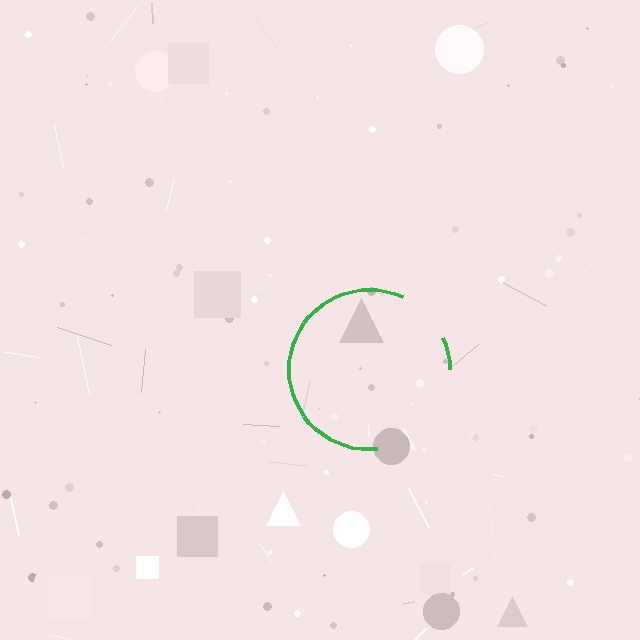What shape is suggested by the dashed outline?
The dashed outline suggests a circle.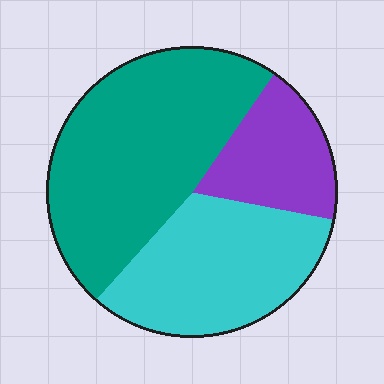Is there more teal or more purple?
Teal.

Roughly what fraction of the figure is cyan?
Cyan takes up about one third (1/3) of the figure.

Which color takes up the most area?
Teal, at roughly 50%.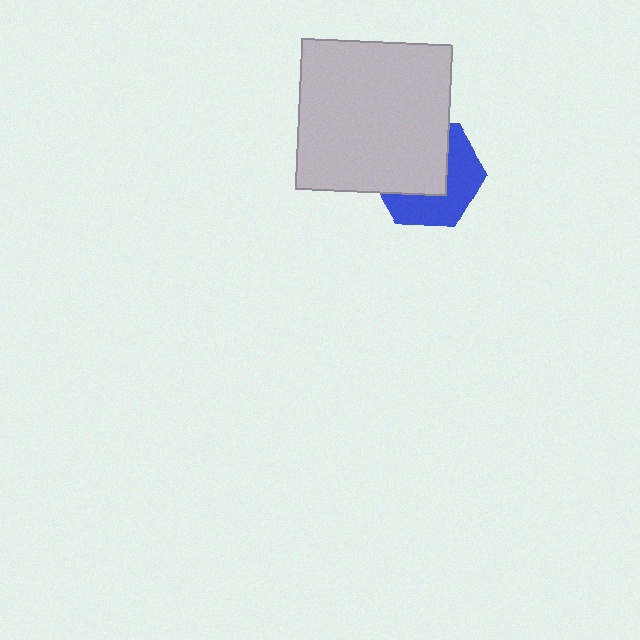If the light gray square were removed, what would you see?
You would see the complete blue hexagon.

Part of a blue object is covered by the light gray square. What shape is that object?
It is a hexagon.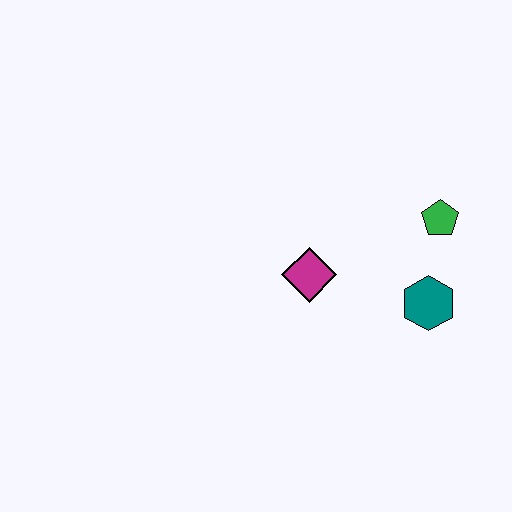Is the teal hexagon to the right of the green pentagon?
No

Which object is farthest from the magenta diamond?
The green pentagon is farthest from the magenta diamond.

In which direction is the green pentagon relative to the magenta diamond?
The green pentagon is to the right of the magenta diamond.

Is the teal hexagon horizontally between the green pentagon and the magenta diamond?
Yes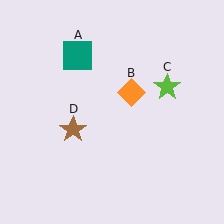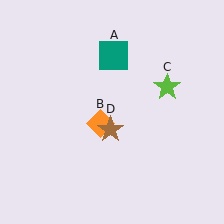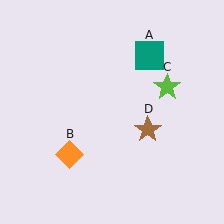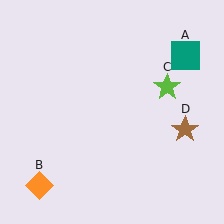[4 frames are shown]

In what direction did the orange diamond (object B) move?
The orange diamond (object B) moved down and to the left.